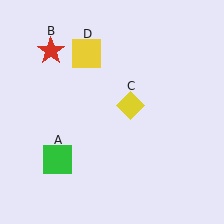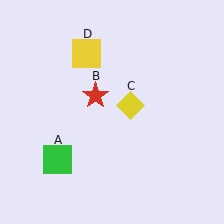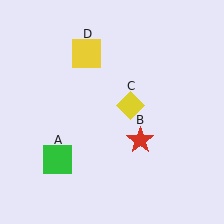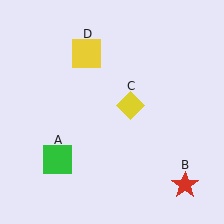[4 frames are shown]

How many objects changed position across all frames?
1 object changed position: red star (object B).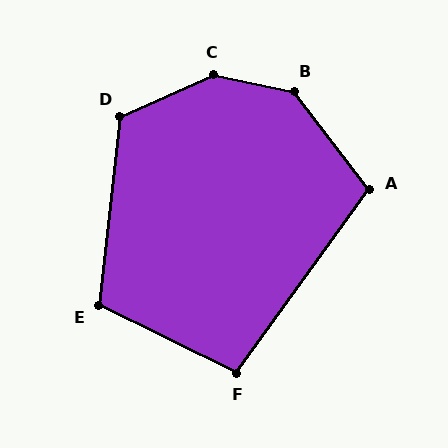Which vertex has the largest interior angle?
C, at approximately 144 degrees.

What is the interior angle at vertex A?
Approximately 106 degrees (obtuse).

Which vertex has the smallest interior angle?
F, at approximately 100 degrees.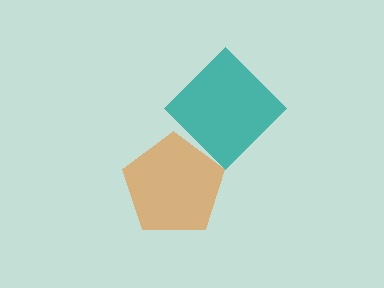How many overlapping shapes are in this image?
There are 2 overlapping shapes in the image.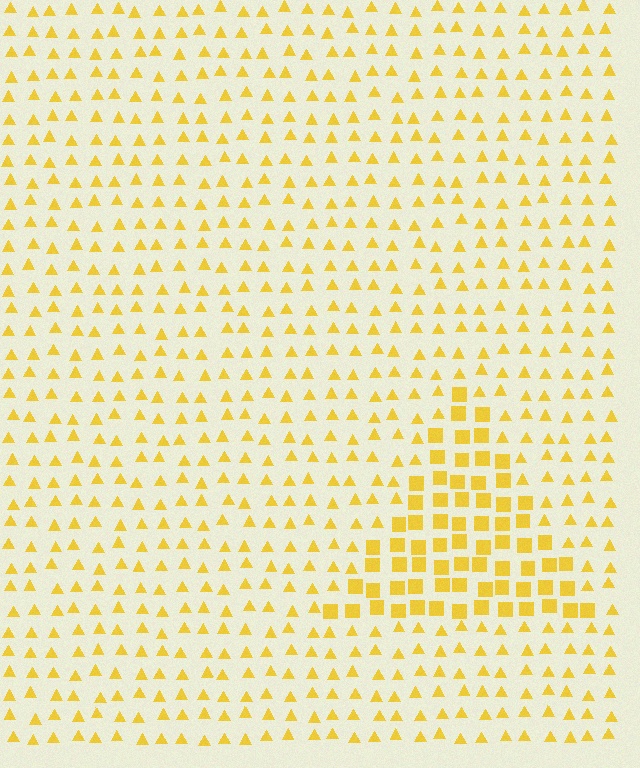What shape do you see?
I see a triangle.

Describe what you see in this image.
The image is filled with small yellow elements arranged in a uniform grid. A triangle-shaped region contains squares, while the surrounding area contains triangles. The boundary is defined purely by the change in element shape.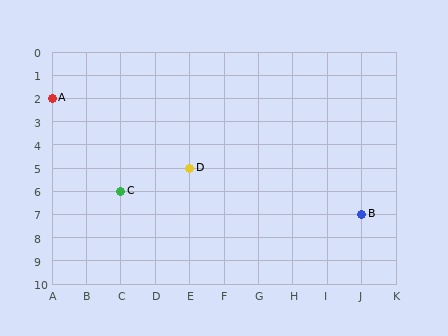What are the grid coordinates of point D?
Point D is at grid coordinates (E, 5).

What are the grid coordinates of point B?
Point B is at grid coordinates (J, 7).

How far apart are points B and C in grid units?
Points B and C are 7 columns and 1 row apart (about 7.1 grid units diagonally).